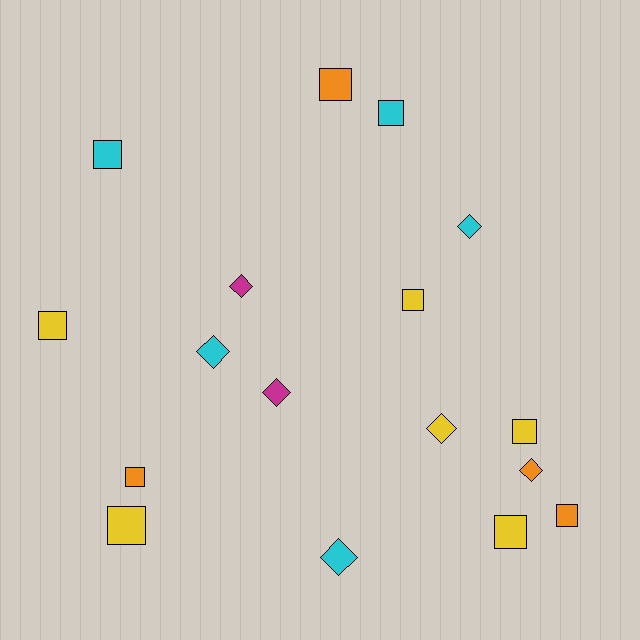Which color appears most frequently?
Yellow, with 6 objects.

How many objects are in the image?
There are 17 objects.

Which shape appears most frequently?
Square, with 10 objects.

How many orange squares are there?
There are 3 orange squares.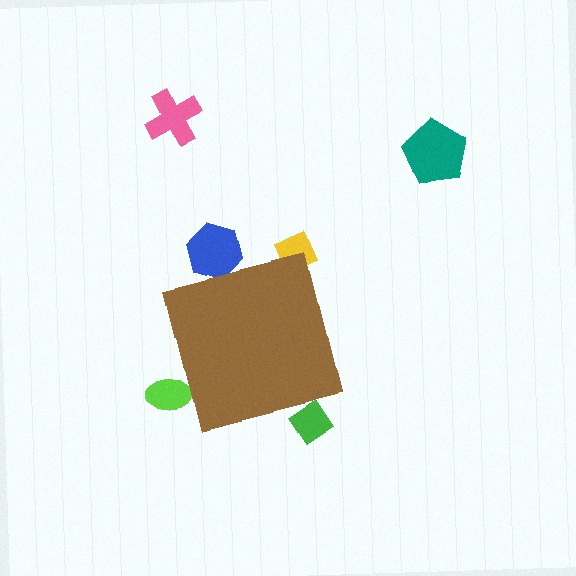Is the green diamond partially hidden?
Yes, the green diamond is partially hidden behind the brown square.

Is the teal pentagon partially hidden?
No, the teal pentagon is fully visible.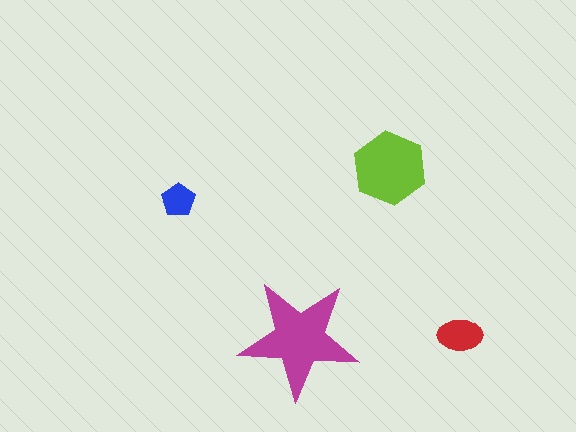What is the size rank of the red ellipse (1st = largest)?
3rd.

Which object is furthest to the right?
The red ellipse is rightmost.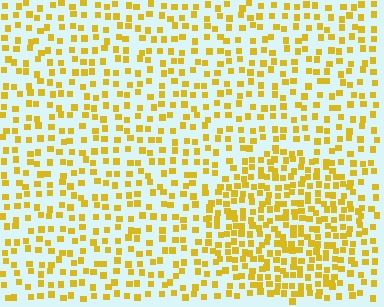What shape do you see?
I see a circle.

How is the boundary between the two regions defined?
The boundary is defined by a change in element density (approximately 1.8x ratio). All elements are the same color, size, and shape.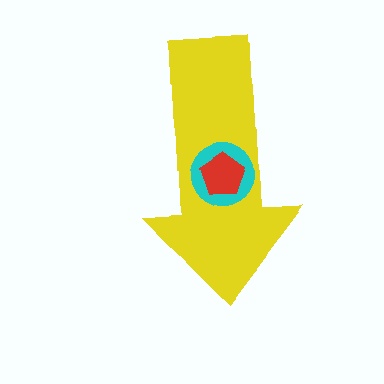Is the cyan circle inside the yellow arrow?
Yes.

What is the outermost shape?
The yellow arrow.